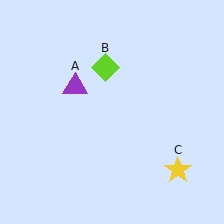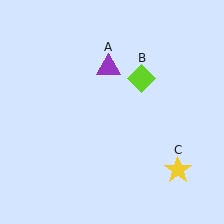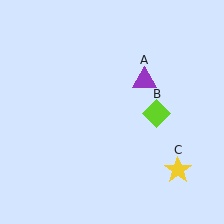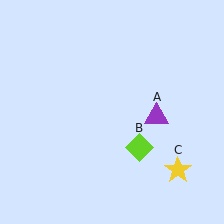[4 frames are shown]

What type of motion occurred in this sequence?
The purple triangle (object A), lime diamond (object B) rotated clockwise around the center of the scene.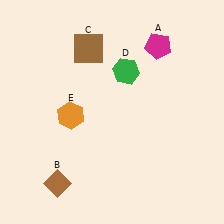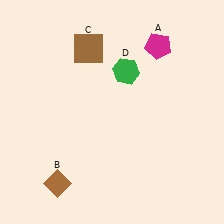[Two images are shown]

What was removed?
The orange hexagon (E) was removed in Image 2.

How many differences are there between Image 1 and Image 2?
There is 1 difference between the two images.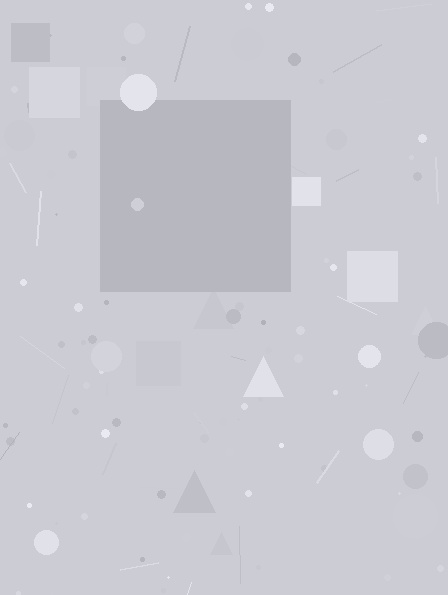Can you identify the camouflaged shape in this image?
The camouflaged shape is a square.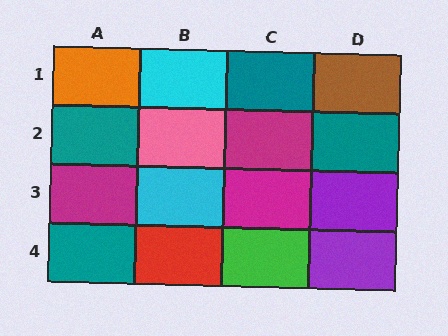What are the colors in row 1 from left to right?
Orange, cyan, teal, brown.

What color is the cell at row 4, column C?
Green.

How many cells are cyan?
2 cells are cyan.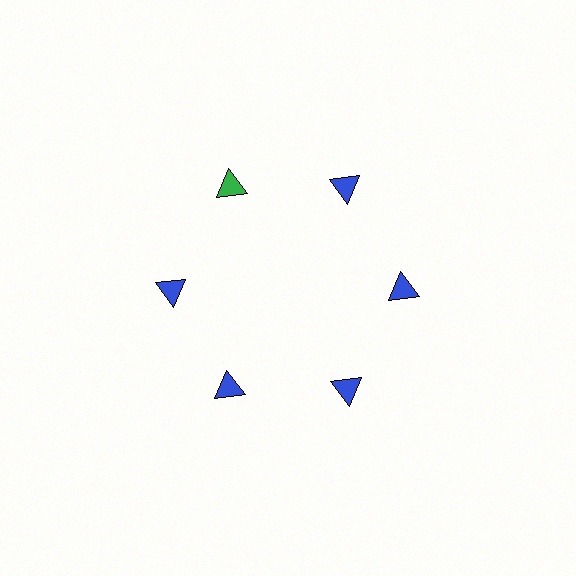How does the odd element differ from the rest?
It has a different color: green instead of blue.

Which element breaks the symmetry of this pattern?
The green triangle at roughly the 11 o'clock position breaks the symmetry. All other shapes are blue triangles.